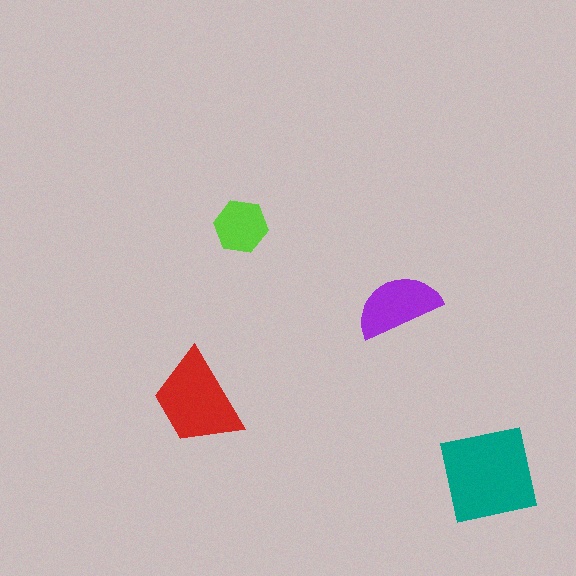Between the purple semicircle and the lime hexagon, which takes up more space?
The purple semicircle.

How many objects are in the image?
There are 4 objects in the image.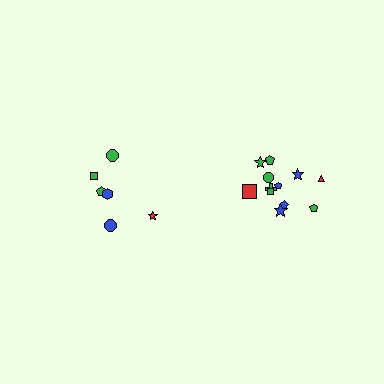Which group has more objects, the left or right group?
The right group.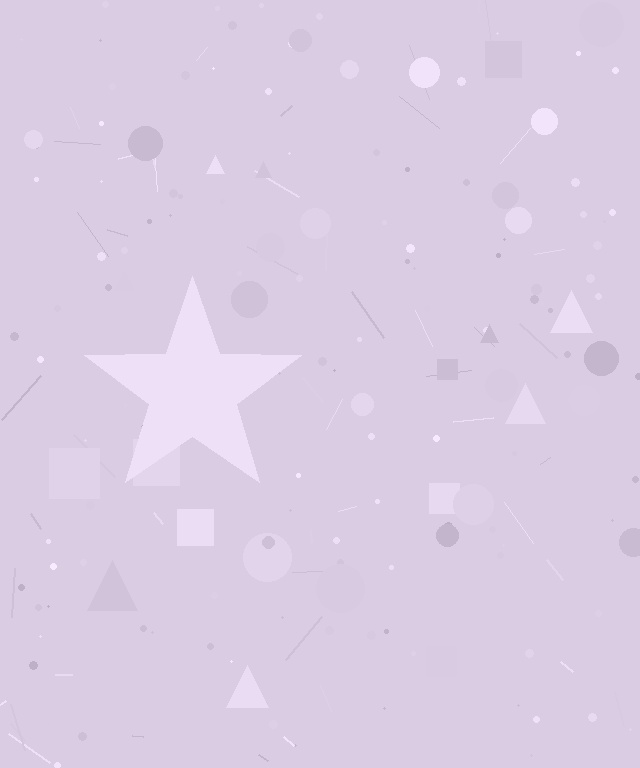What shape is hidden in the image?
A star is hidden in the image.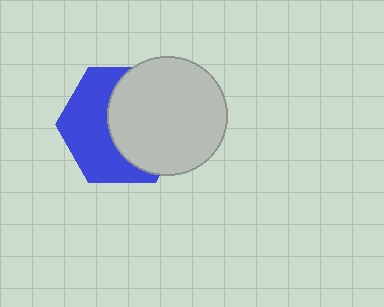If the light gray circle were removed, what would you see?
You would see the complete blue hexagon.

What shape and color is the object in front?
The object in front is a light gray circle.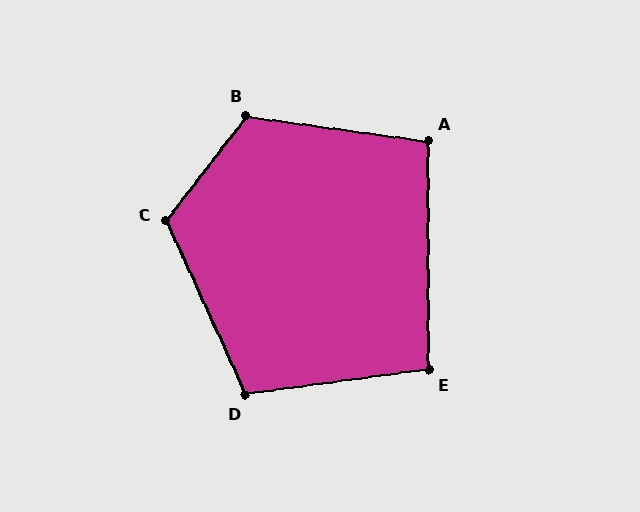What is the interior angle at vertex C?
Approximately 118 degrees (obtuse).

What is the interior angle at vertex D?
Approximately 107 degrees (obtuse).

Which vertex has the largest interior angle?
B, at approximately 120 degrees.